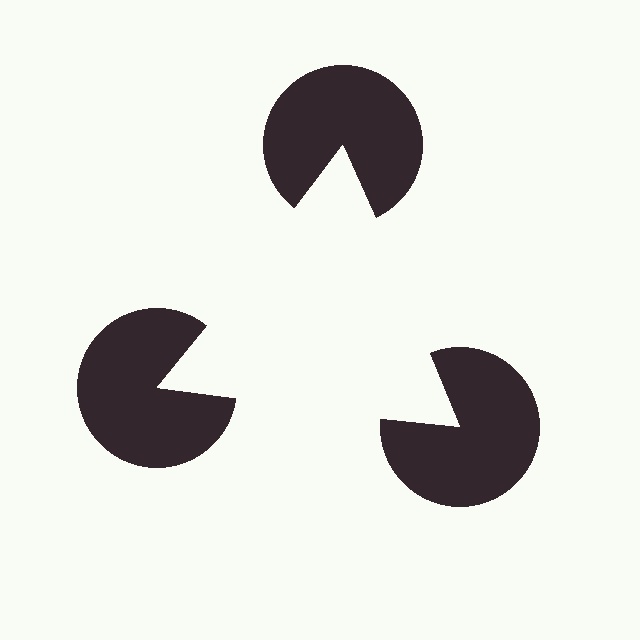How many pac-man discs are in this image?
There are 3 — one at each vertex of the illusory triangle.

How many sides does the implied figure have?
3 sides.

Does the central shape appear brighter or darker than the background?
It typically appears slightly brighter than the background, even though no actual brightness change is drawn.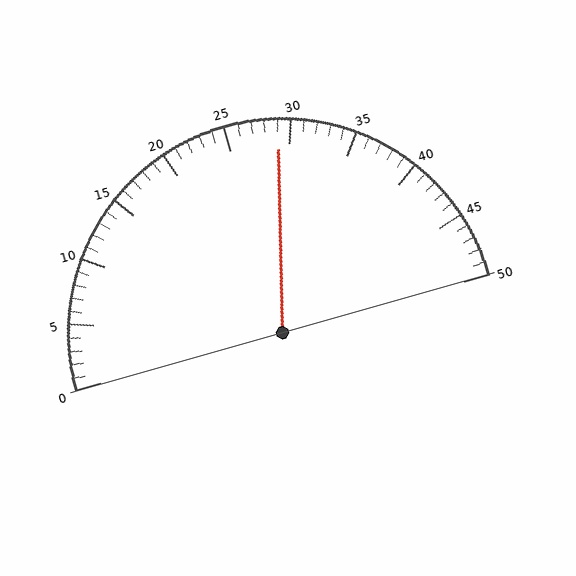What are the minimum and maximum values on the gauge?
The gauge ranges from 0 to 50.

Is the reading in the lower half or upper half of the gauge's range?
The reading is in the upper half of the range (0 to 50).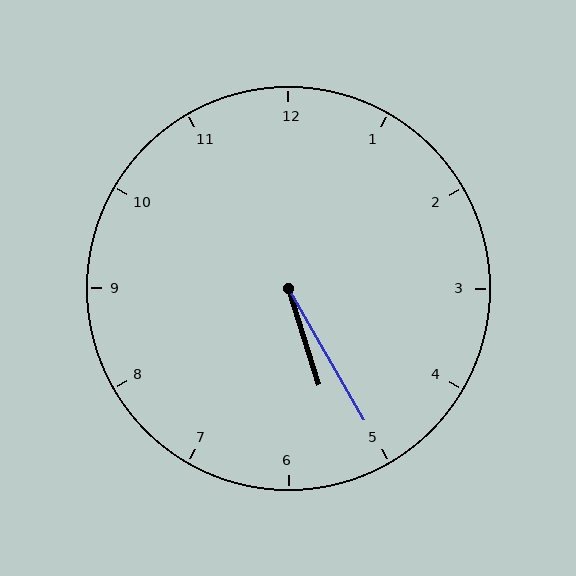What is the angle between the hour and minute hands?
Approximately 12 degrees.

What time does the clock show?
5:25.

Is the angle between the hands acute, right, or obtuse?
It is acute.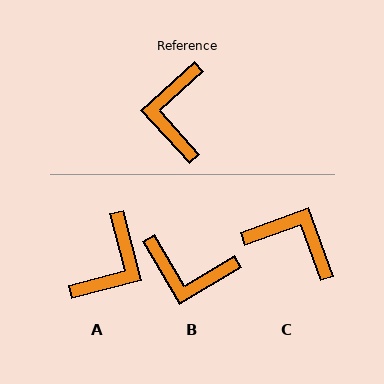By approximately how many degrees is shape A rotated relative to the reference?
Approximately 153 degrees counter-clockwise.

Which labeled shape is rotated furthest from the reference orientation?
A, about 153 degrees away.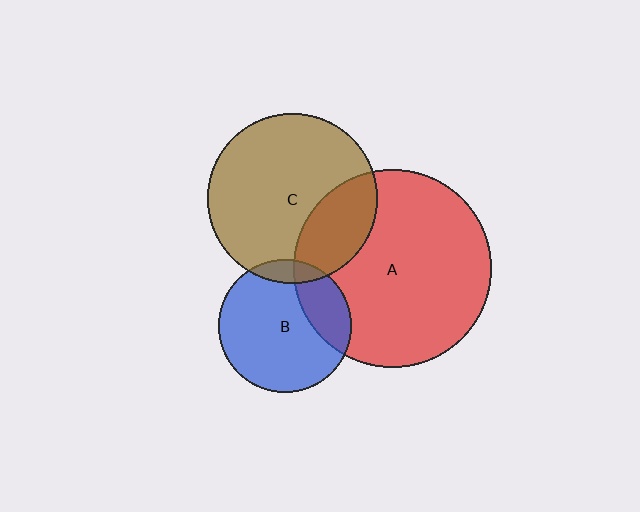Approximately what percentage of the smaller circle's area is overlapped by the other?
Approximately 25%.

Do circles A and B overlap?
Yes.